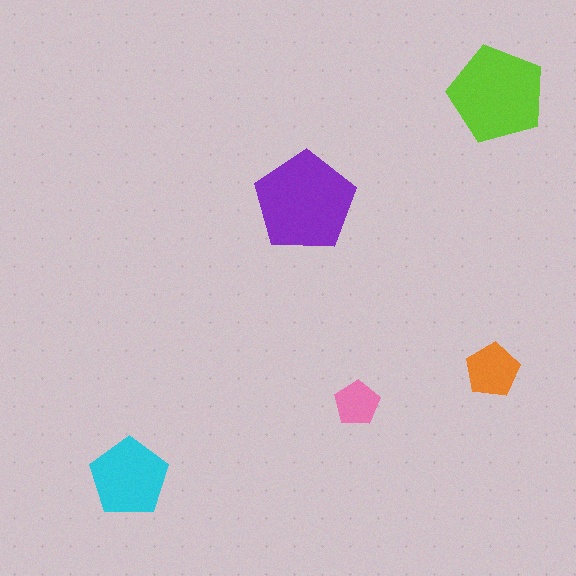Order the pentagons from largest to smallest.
the purple one, the lime one, the cyan one, the orange one, the pink one.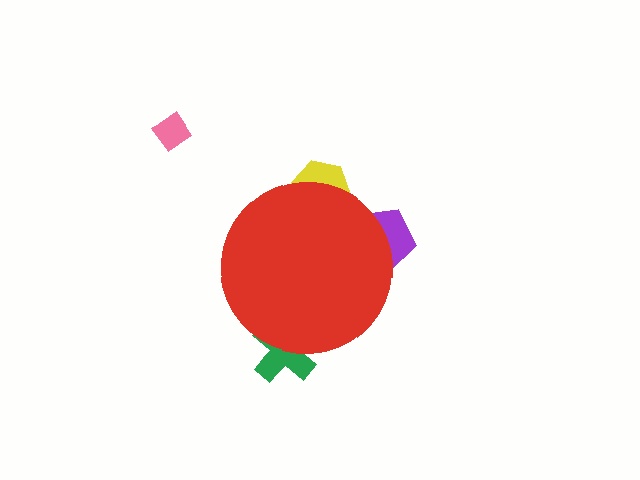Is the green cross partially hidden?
Yes, the green cross is partially hidden behind the red circle.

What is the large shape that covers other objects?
A red circle.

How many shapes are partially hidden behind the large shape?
3 shapes are partially hidden.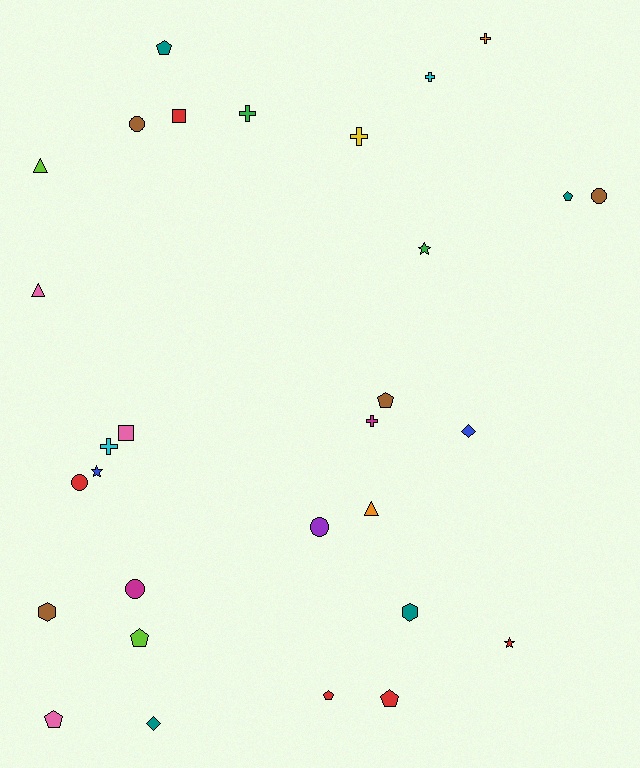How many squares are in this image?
There are 2 squares.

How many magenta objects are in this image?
There are 2 magenta objects.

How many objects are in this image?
There are 30 objects.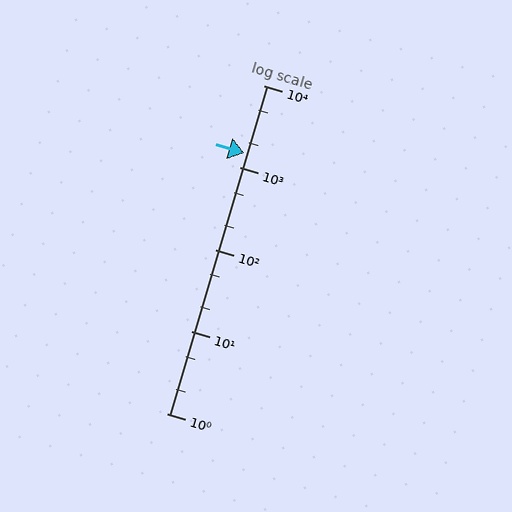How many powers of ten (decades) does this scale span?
The scale spans 4 decades, from 1 to 10000.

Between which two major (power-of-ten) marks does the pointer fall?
The pointer is between 1000 and 10000.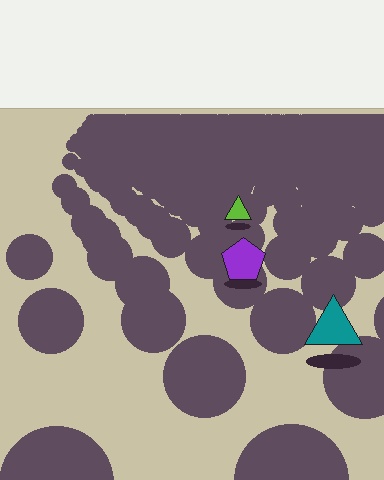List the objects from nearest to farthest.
From nearest to farthest: the teal triangle, the purple pentagon, the lime triangle.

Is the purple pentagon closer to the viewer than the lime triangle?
Yes. The purple pentagon is closer — you can tell from the texture gradient: the ground texture is coarser near it.